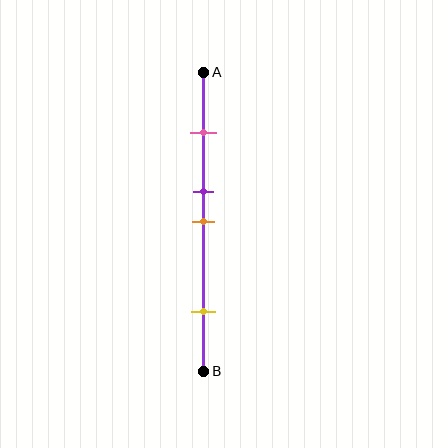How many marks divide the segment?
There are 4 marks dividing the segment.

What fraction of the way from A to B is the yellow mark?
The yellow mark is approximately 80% (0.8) of the way from A to B.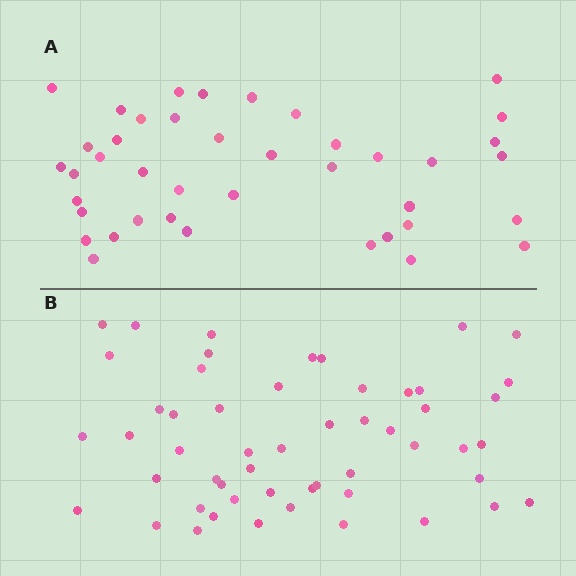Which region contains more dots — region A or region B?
Region B (the bottom region) has more dots.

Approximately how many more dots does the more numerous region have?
Region B has roughly 12 or so more dots than region A.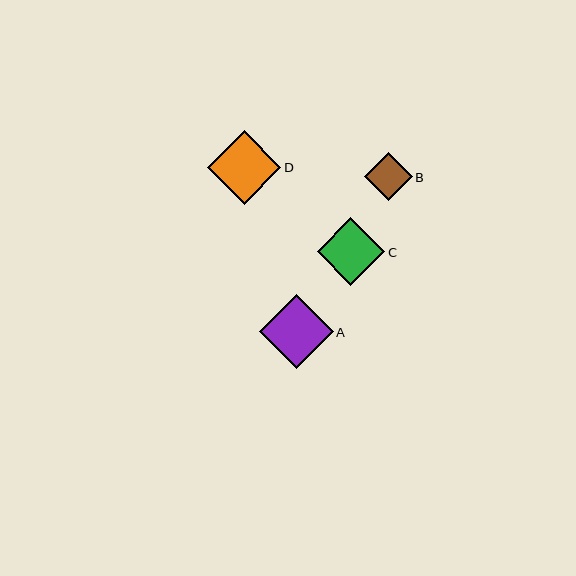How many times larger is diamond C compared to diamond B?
Diamond C is approximately 1.4 times the size of diamond B.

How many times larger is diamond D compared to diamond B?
Diamond D is approximately 1.5 times the size of diamond B.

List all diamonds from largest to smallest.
From largest to smallest: A, D, C, B.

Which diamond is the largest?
Diamond A is the largest with a size of approximately 74 pixels.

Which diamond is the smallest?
Diamond B is the smallest with a size of approximately 48 pixels.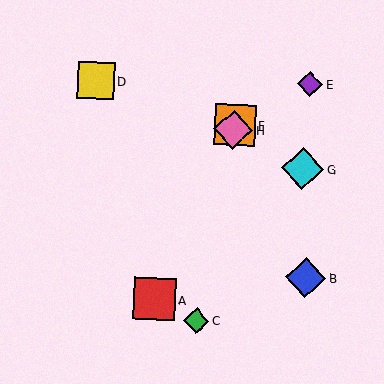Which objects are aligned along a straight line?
Objects A, F, H are aligned along a straight line.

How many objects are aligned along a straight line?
3 objects (A, F, H) are aligned along a straight line.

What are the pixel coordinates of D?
Object D is at (96, 80).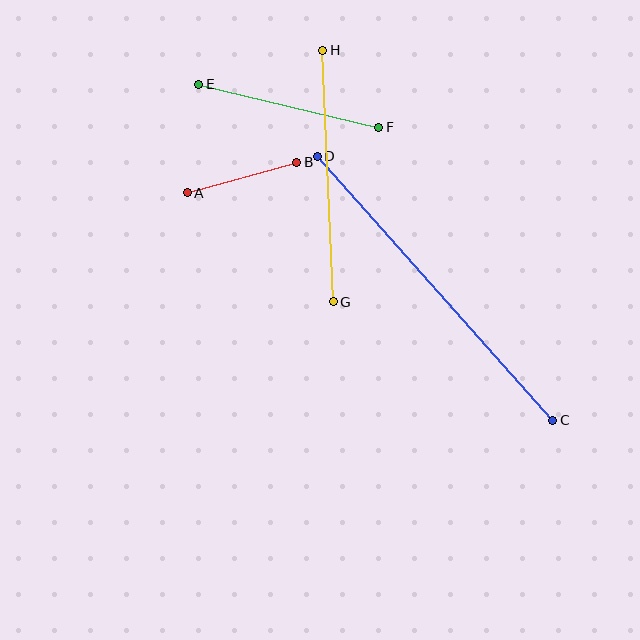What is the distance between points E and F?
The distance is approximately 185 pixels.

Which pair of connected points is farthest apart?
Points C and D are farthest apart.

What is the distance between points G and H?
The distance is approximately 252 pixels.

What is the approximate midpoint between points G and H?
The midpoint is at approximately (328, 176) pixels.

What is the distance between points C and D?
The distance is approximately 354 pixels.